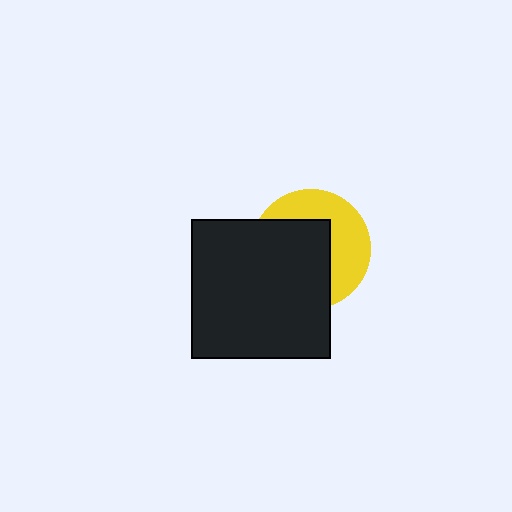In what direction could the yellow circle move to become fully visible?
The yellow circle could move toward the upper-right. That would shift it out from behind the black square entirely.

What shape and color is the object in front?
The object in front is a black square.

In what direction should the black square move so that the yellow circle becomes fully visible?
The black square should move toward the lower-left. That is the shortest direction to clear the overlap and leave the yellow circle fully visible.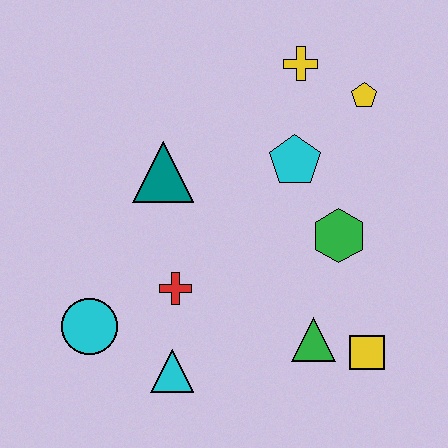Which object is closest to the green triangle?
The yellow square is closest to the green triangle.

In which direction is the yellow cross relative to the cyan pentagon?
The yellow cross is above the cyan pentagon.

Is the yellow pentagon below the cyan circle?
No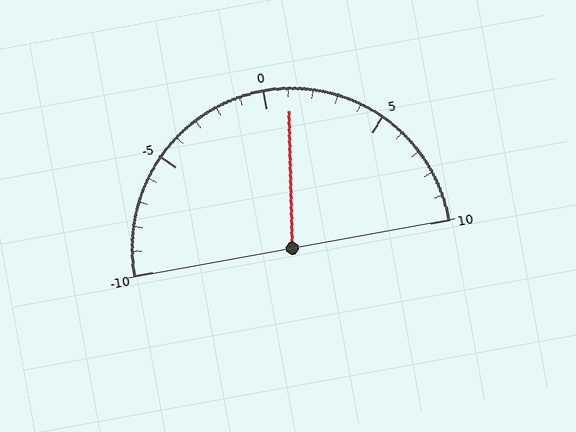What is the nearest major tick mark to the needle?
The nearest major tick mark is 0.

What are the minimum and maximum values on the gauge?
The gauge ranges from -10 to 10.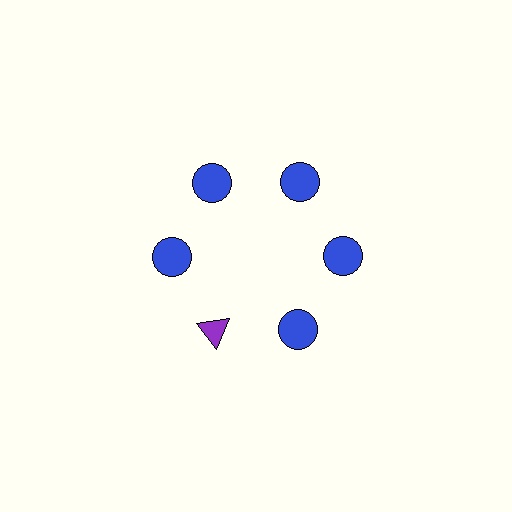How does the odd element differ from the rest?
It differs in both color (purple instead of blue) and shape (triangle instead of circle).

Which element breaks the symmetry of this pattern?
The purple triangle at roughly the 7 o'clock position breaks the symmetry. All other shapes are blue circles.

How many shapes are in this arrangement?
There are 6 shapes arranged in a ring pattern.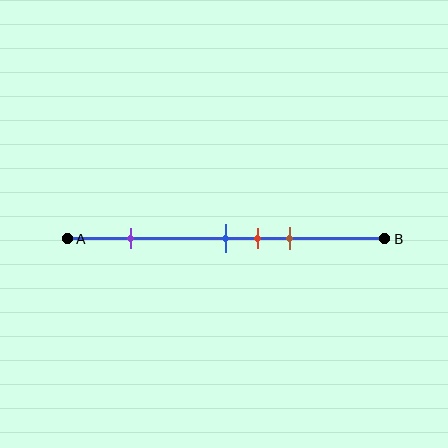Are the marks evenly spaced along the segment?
No, the marks are not evenly spaced.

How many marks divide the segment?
There are 4 marks dividing the segment.